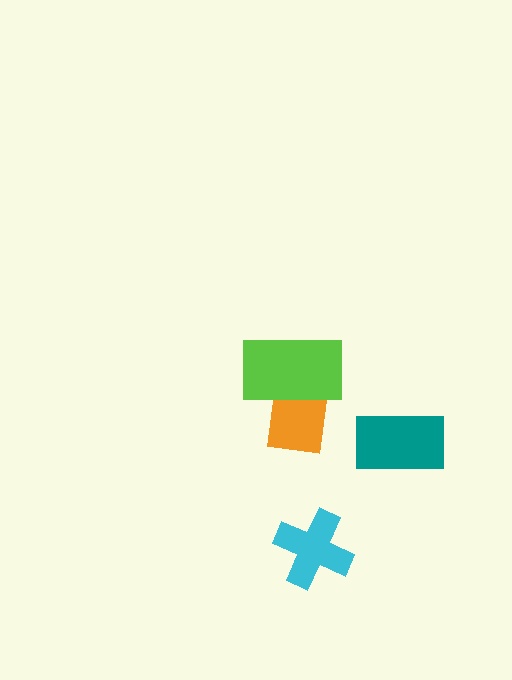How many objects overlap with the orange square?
1 object overlaps with the orange square.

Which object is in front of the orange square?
The lime rectangle is in front of the orange square.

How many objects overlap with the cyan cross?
0 objects overlap with the cyan cross.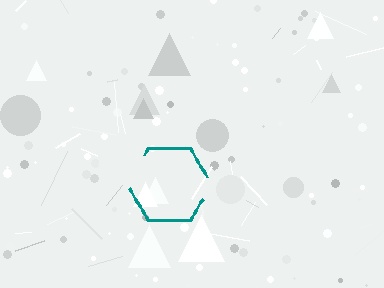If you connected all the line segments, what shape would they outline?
They would outline a hexagon.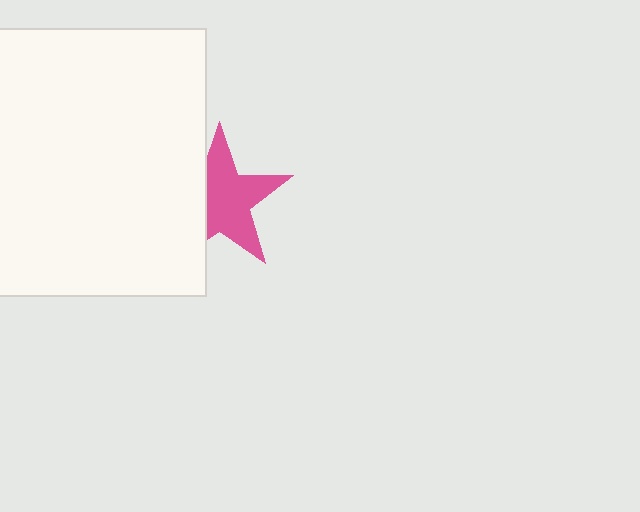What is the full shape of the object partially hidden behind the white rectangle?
The partially hidden object is a pink star.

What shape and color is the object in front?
The object in front is a white rectangle.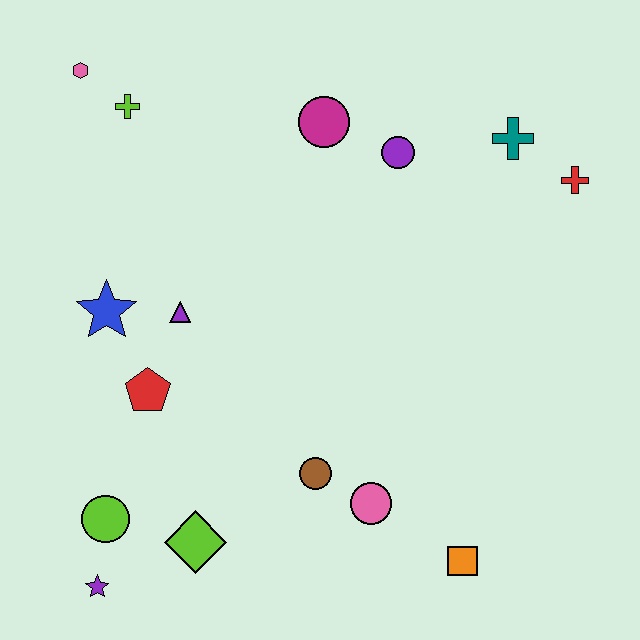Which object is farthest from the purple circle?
The purple star is farthest from the purple circle.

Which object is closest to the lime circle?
The purple star is closest to the lime circle.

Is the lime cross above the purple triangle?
Yes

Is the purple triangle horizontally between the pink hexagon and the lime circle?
No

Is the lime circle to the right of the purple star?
Yes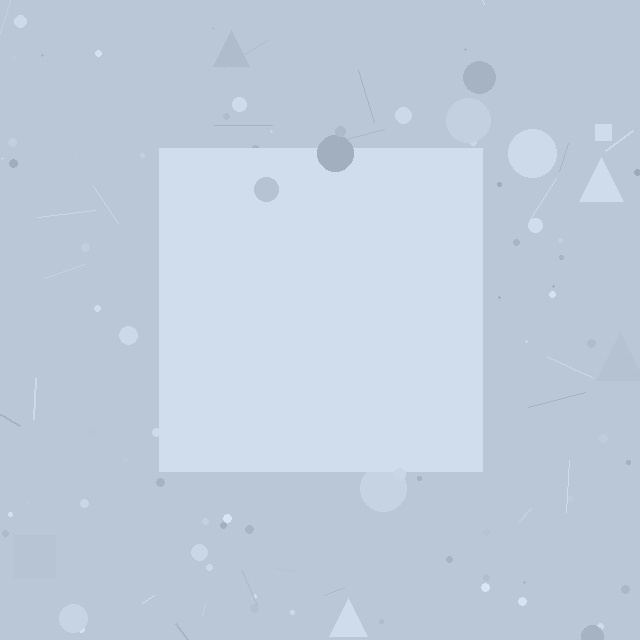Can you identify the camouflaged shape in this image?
The camouflaged shape is a square.